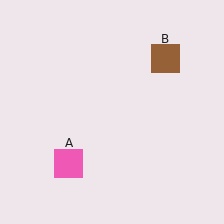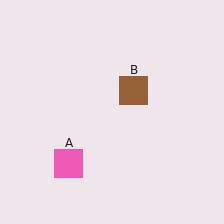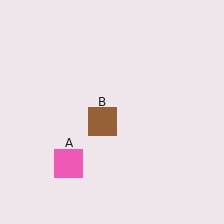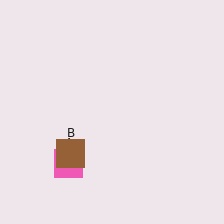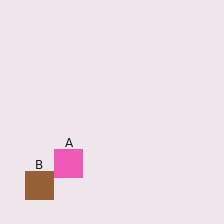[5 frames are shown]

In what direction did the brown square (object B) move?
The brown square (object B) moved down and to the left.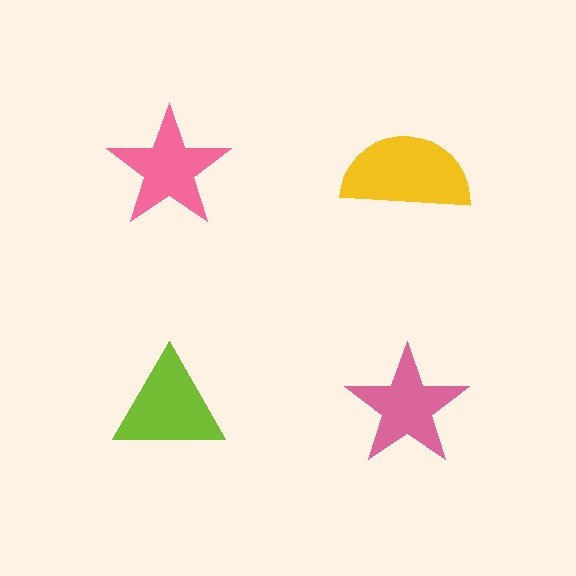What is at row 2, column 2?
A pink star.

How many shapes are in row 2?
2 shapes.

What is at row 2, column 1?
A lime triangle.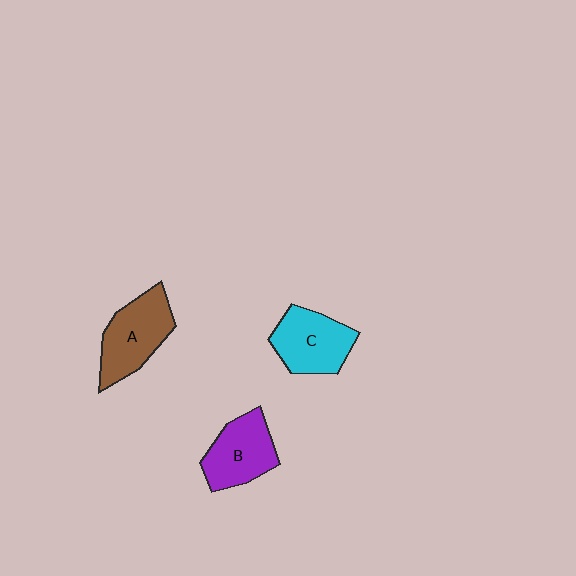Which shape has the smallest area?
Shape B (purple).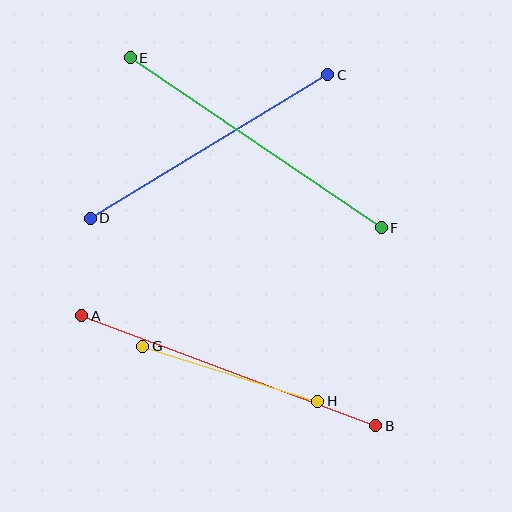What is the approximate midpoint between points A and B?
The midpoint is at approximately (229, 371) pixels.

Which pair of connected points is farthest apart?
Points A and B are farthest apart.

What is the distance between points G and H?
The distance is approximately 183 pixels.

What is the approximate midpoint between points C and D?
The midpoint is at approximately (209, 146) pixels.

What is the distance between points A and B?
The distance is approximately 314 pixels.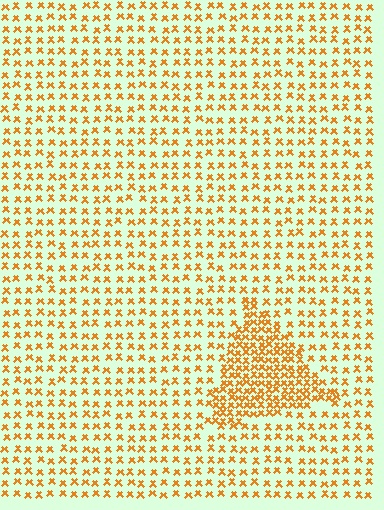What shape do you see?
I see a triangle.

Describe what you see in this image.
The image contains small orange elements arranged at two different densities. A triangle-shaped region is visible where the elements are more densely packed than the surrounding area.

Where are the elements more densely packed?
The elements are more densely packed inside the triangle boundary.